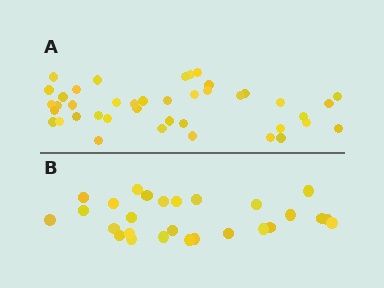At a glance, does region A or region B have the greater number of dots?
Region A (the top region) has more dots.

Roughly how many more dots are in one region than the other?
Region A has approximately 15 more dots than region B.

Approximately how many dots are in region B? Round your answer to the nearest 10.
About 30 dots. (The exact count is 27, which rounds to 30.)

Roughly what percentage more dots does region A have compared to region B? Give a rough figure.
About 50% more.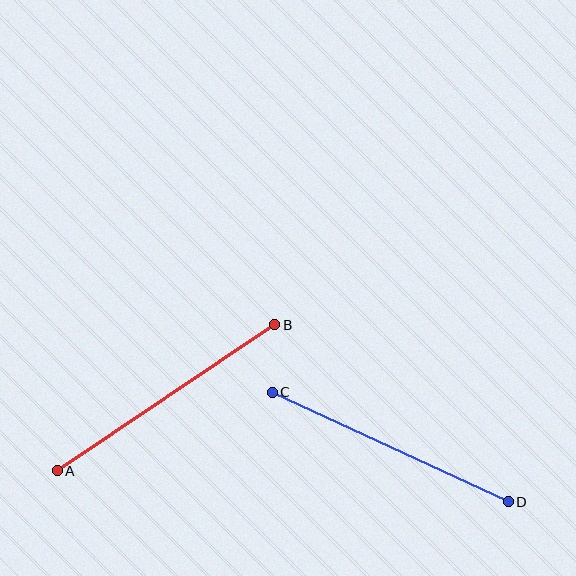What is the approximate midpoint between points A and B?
The midpoint is at approximately (166, 398) pixels.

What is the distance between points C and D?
The distance is approximately 260 pixels.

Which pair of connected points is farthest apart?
Points A and B are farthest apart.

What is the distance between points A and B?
The distance is approximately 262 pixels.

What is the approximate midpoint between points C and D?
The midpoint is at approximately (390, 447) pixels.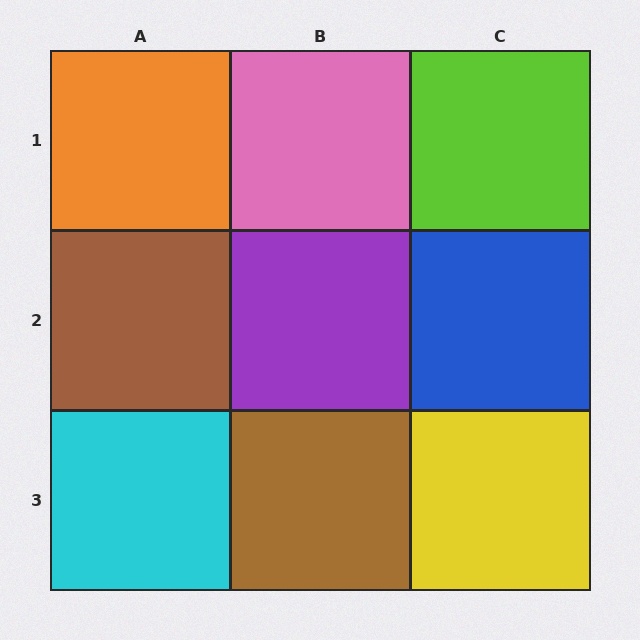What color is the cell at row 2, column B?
Purple.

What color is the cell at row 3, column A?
Cyan.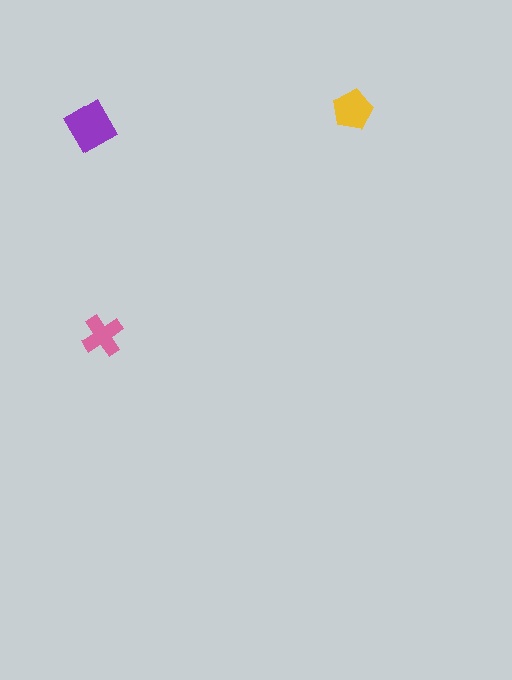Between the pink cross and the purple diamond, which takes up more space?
The purple diamond.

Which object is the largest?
The purple diamond.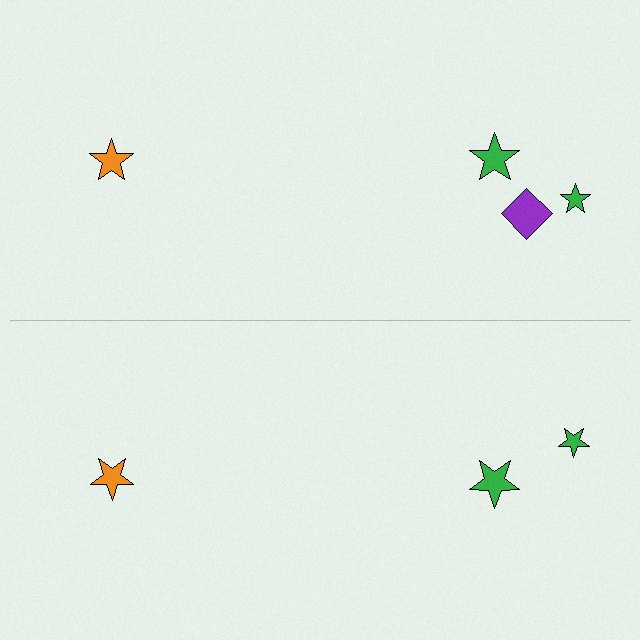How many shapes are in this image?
There are 7 shapes in this image.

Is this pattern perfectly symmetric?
No, the pattern is not perfectly symmetric. A purple diamond is missing from the bottom side.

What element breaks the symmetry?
A purple diamond is missing from the bottom side.